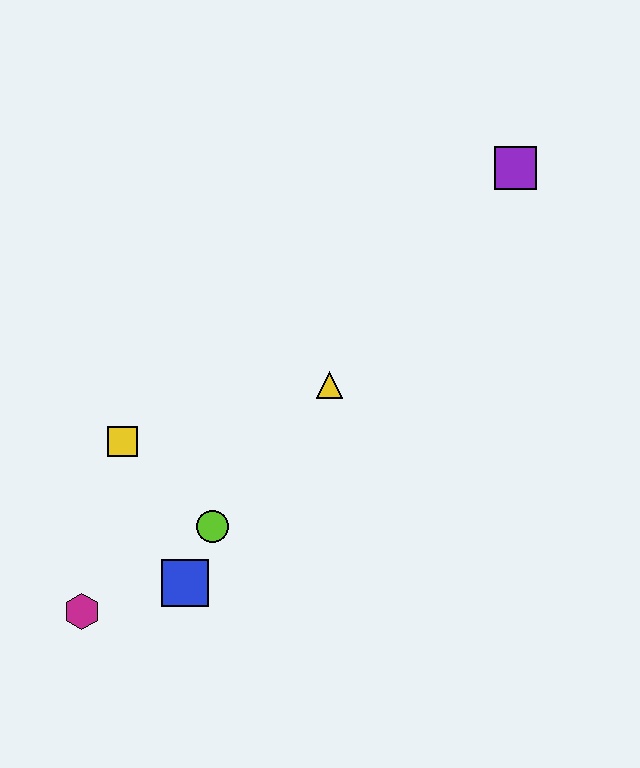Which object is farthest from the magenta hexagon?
The purple square is farthest from the magenta hexagon.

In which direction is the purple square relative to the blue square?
The purple square is above the blue square.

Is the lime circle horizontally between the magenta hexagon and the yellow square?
No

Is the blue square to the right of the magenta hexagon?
Yes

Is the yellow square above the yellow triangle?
No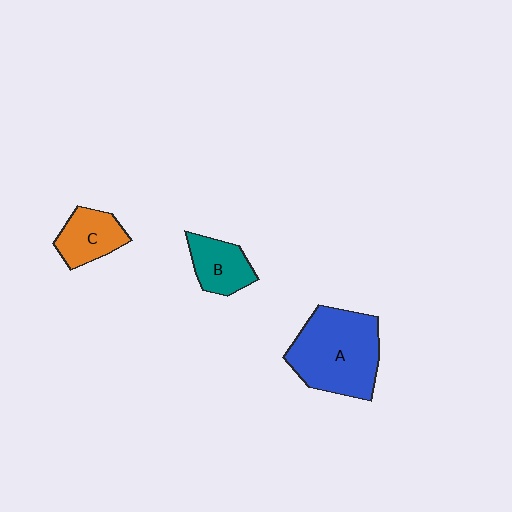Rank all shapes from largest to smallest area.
From largest to smallest: A (blue), C (orange), B (teal).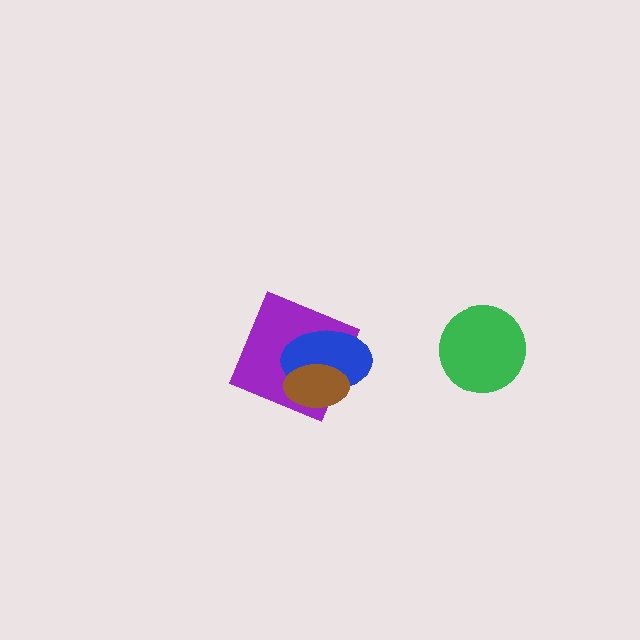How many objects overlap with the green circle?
0 objects overlap with the green circle.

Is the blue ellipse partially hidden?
Yes, it is partially covered by another shape.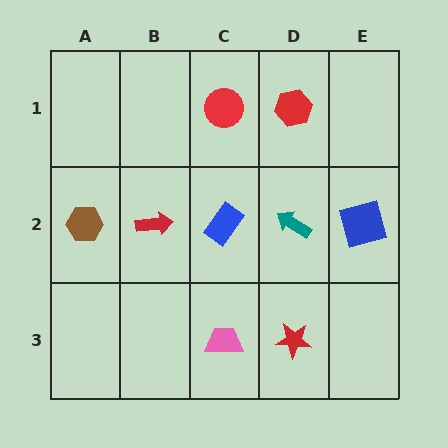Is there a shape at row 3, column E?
No, that cell is empty.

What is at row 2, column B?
A red arrow.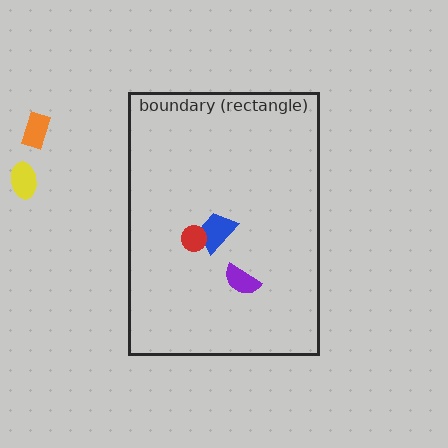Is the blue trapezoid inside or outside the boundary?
Inside.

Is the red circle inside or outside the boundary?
Inside.